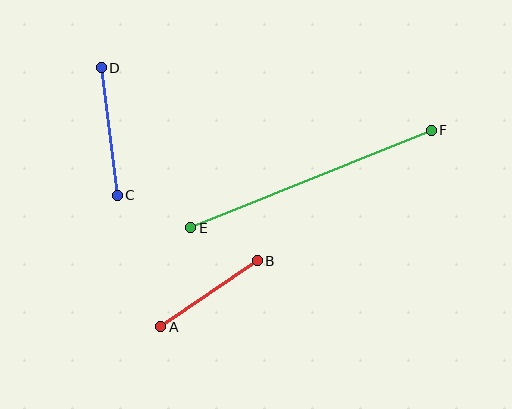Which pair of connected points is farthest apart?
Points E and F are farthest apart.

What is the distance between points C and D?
The distance is approximately 129 pixels.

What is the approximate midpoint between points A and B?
The midpoint is at approximately (209, 294) pixels.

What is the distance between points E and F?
The distance is approximately 259 pixels.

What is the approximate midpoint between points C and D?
The midpoint is at approximately (109, 132) pixels.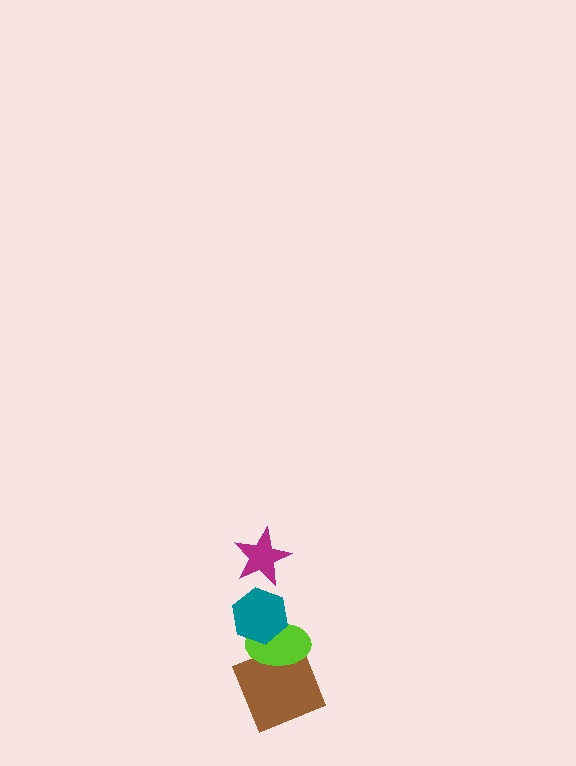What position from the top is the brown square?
The brown square is 4th from the top.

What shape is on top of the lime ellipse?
The teal hexagon is on top of the lime ellipse.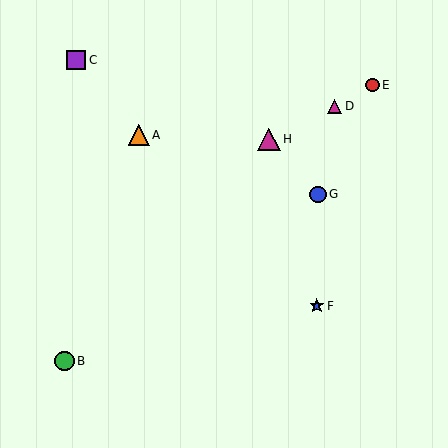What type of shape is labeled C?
Shape C is a purple square.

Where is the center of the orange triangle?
The center of the orange triangle is at (139, 135).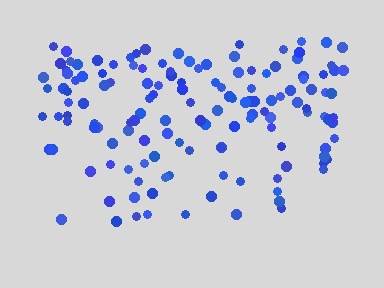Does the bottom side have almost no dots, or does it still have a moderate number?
Still a moderate number, just noticeably fewer than the top.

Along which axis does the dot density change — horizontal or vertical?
Vertical.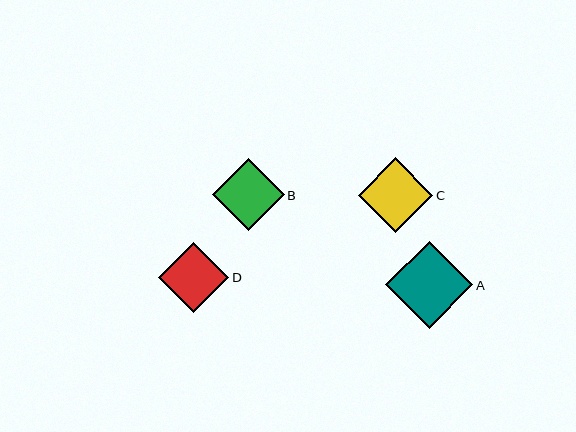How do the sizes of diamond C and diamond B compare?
Diamond C and diamond B are approximately the same size.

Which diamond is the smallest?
Diamond D is the smallest with a size of approximately 70 pixels.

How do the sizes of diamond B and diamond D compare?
Diamond B and diamond D are approximately the same size.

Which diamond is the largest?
Diamond A is the largest with a size of approximately 87 pixels.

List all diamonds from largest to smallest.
From largest to smallest: A, C, B, D.